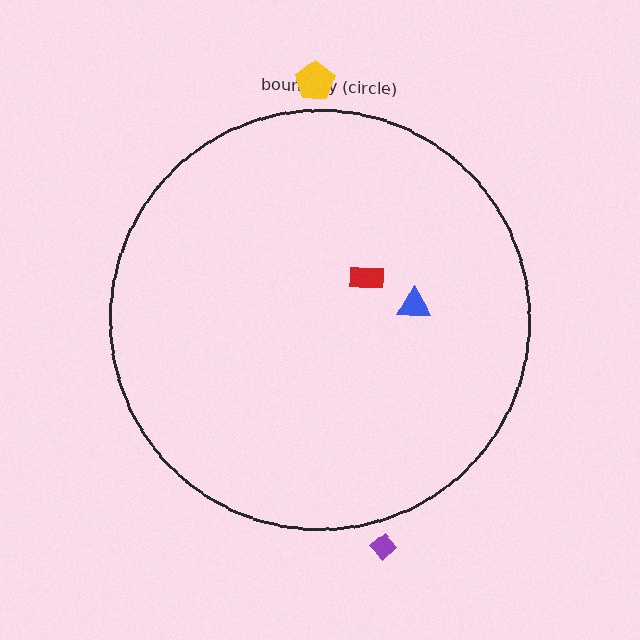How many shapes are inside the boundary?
2 inside, 2 outside.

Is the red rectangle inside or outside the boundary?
Inside.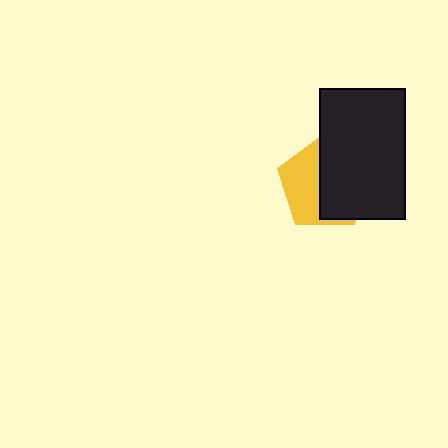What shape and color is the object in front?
The object in front is a black rectangle.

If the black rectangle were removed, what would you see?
You would see the complete yellow pentagon.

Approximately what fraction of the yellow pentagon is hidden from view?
Roughly 54% of the yellow pentagon is hidden behind the black rectangle.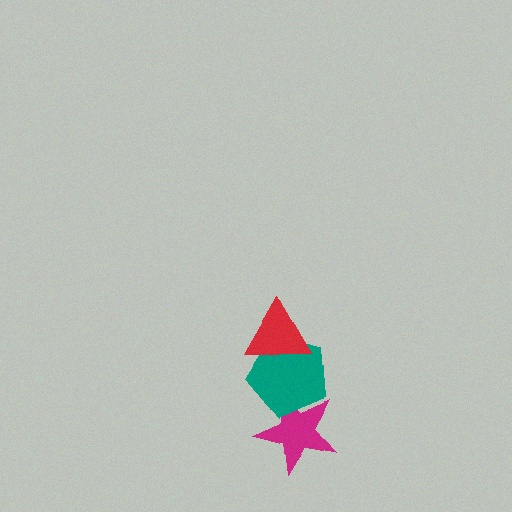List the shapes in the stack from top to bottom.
From top to bottom: the red triangle, the teal pentagon, the magenta star.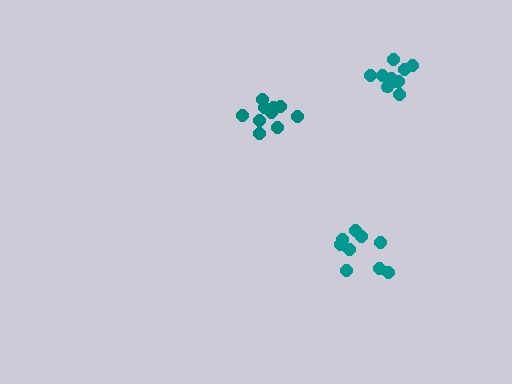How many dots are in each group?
Group 1: 10 dots, Group 2: 10 dots, Group 3: 9 dots (29 total).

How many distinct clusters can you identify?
There are 3 distinct clusters.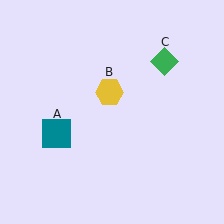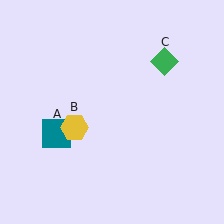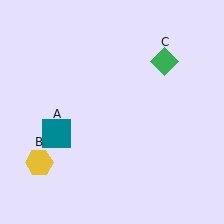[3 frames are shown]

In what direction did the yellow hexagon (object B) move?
The yellow hexagon (object B) moved down and to the left.